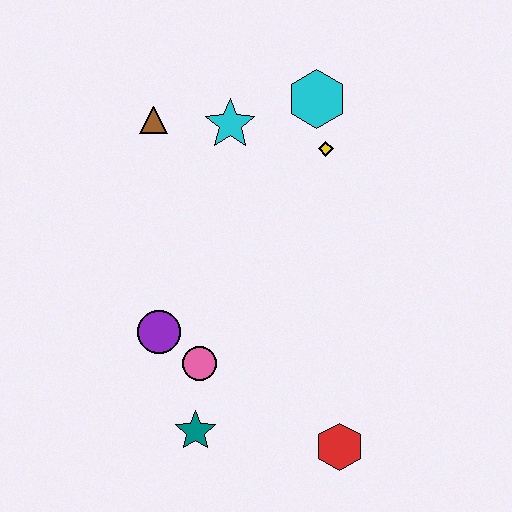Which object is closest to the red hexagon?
The teal star is closest to the red hexagon.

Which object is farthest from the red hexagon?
The brown triangle is farthest from the red hexagon.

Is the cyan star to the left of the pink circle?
No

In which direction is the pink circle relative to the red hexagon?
The pink circle is to the left of the red hexagon.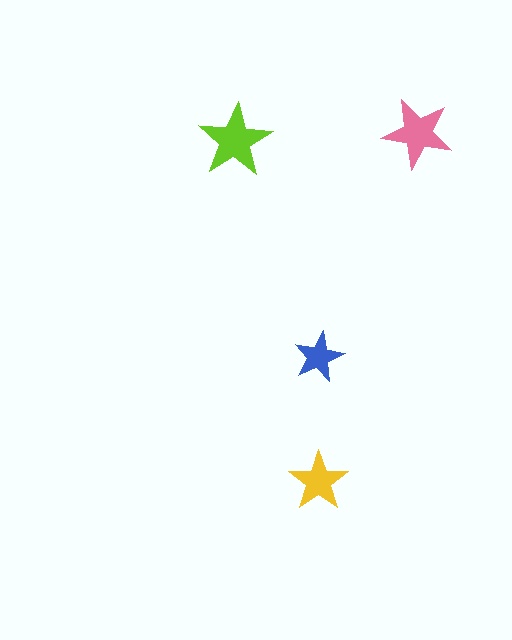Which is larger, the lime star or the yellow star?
The lime one.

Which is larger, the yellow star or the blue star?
The yellow one.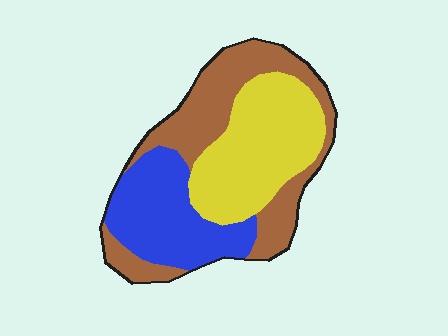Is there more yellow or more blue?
Yellow.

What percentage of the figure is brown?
Brown takes up between a third and a half of the figure.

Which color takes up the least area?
Blue, at roughly 30%.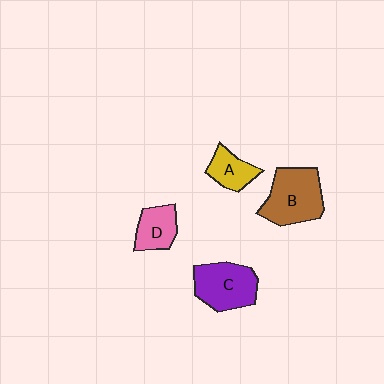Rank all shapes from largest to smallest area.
From largest to smallest: B (brown), C (purple), D (pink), A (yellow).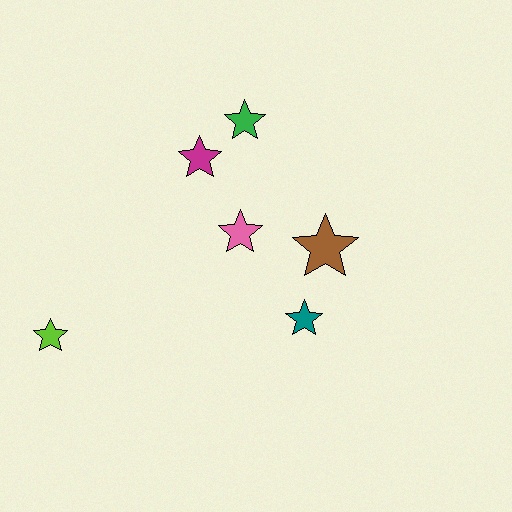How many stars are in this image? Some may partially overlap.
There are 6 stars.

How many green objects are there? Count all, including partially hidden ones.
There is 1 green object.